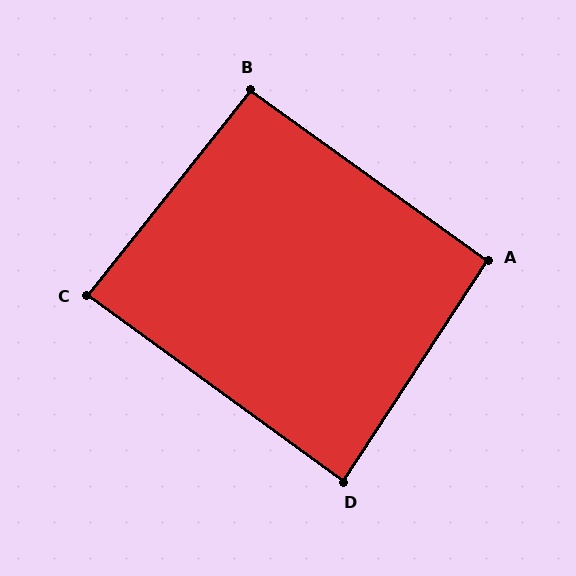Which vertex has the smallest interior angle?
D, at approximately 87 degrees.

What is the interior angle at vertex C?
Approximately 87 degrees (approximately right).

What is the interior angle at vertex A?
Approximately 93 degrees (approximately right).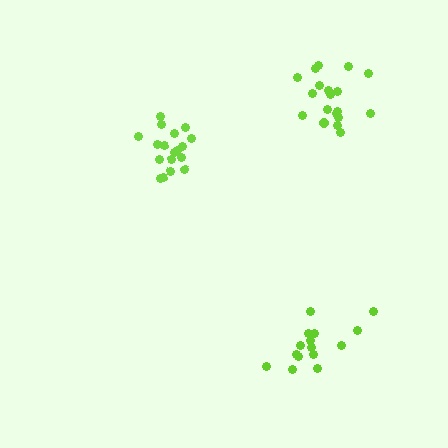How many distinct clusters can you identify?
There are 3 distinct clusters.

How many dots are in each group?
Group 1: 15 dots, Group 2: 19 dots, Group 3: 18 dots (52 total).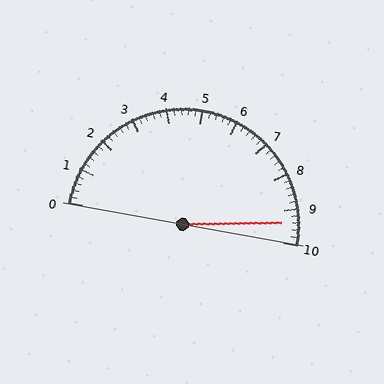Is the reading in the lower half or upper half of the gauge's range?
The reading is in the upper half of the range (0 to 10).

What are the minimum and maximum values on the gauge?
The gauge ranges from 0 to 10.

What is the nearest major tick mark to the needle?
The nearest major tick mark is 9.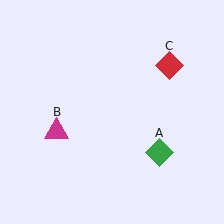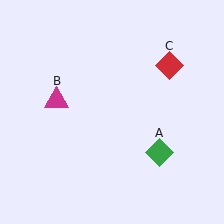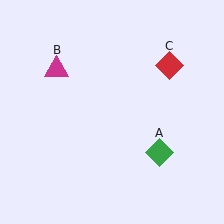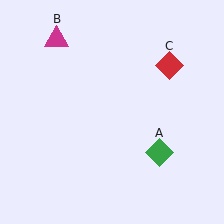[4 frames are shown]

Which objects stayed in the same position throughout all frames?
Green diamond (object A) and red diamond (object C) remained stationary.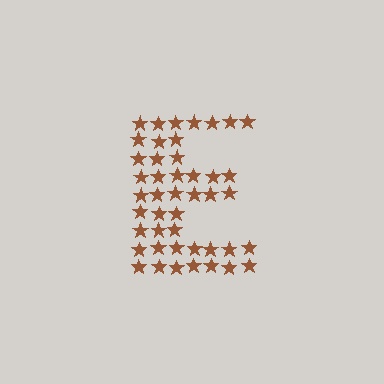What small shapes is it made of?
It is made of small stars.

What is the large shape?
The large shape is the letter E.